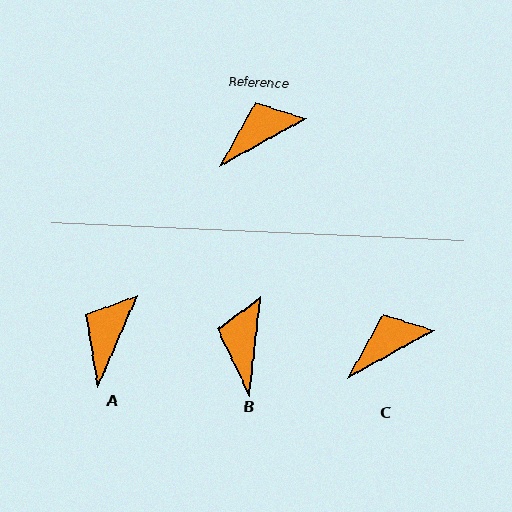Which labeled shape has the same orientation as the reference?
C.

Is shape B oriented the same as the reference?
No, it is off by about 54 degrees.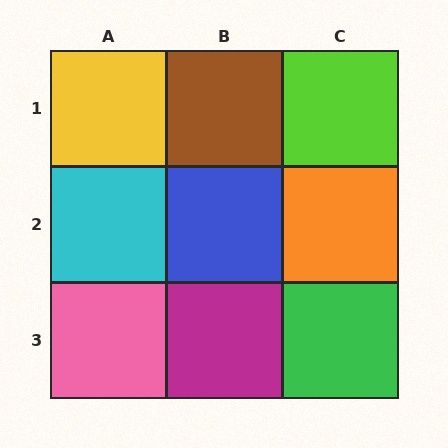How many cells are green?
1 cell is green.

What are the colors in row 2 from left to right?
Cyan, blue, orange.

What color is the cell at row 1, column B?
Brown.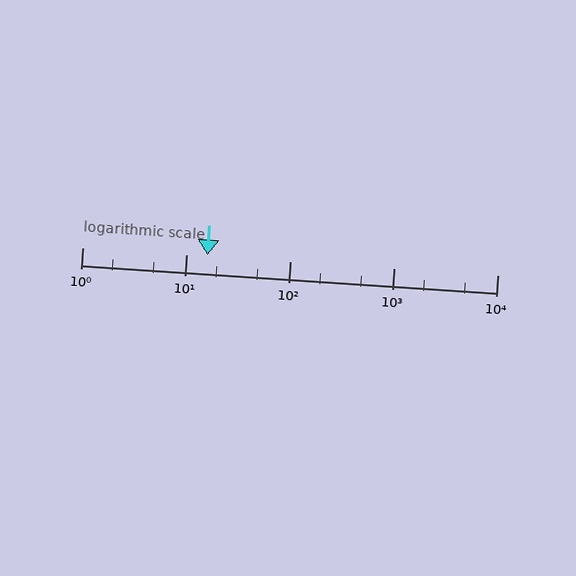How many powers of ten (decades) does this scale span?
The scale spans 4 decades, from 1 to 10000.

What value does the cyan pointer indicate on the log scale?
The pointer indicates approximately 16.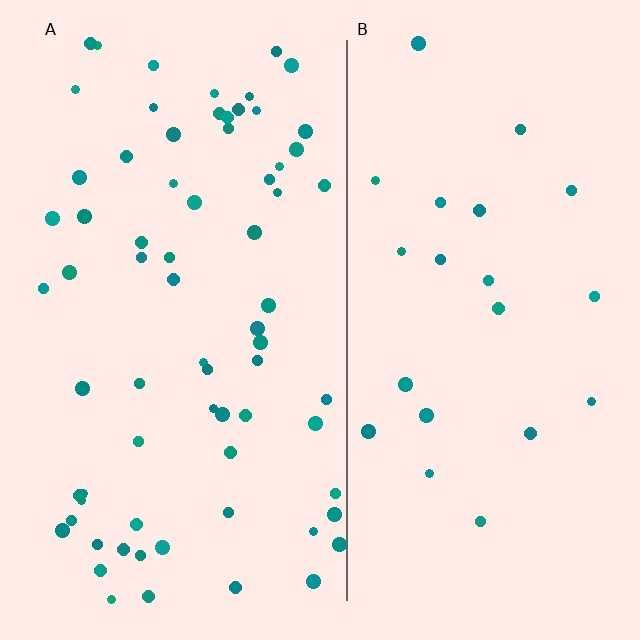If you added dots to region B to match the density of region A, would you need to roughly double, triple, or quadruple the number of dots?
Approximately triple.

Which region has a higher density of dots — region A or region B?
A (the left).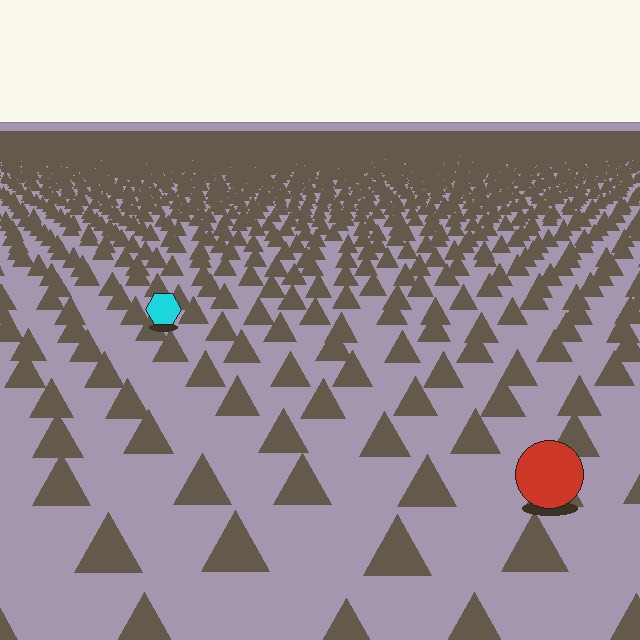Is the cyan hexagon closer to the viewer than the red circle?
No. The red circle is closer — you can tell from the texture gradient: the ground texture is coarser near it.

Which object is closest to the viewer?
The red circle is closest. The texture marks near it are larger and more spread out.